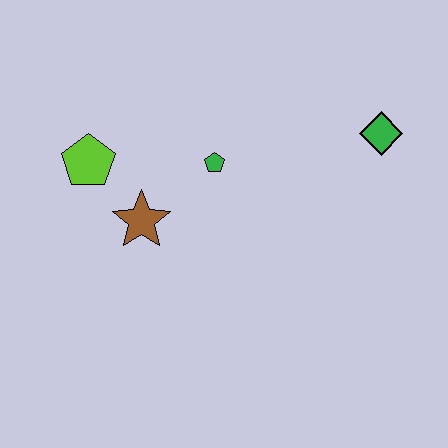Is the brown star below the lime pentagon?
Yes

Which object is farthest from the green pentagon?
The green diamond is farthest from the green pentagon.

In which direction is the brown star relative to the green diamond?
The brown star is to the left of the green diamond.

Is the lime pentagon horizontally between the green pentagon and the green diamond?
No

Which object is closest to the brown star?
The lime pentagon is closest to the brown star.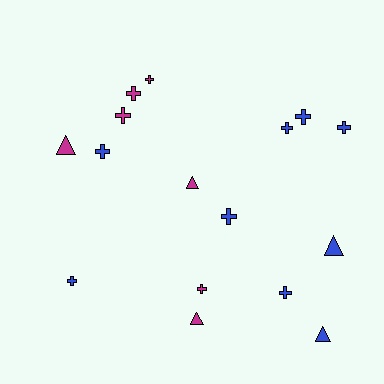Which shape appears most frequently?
Cross, with 11 objects.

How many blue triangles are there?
There are 2 blue triangles.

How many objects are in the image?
There are 16 objects.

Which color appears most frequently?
Blue, with 9 objects.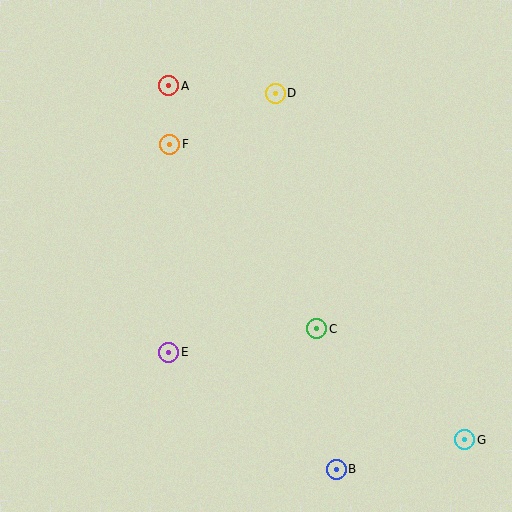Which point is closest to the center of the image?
Point C at (317, 329) is closest to the center.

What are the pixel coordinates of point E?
Point E is at (169, 352).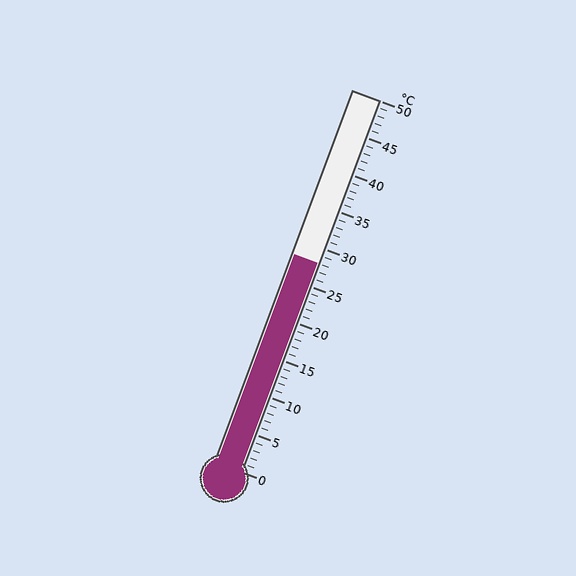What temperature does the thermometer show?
The thermometer shows approximately 28°C.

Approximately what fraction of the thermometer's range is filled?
The thermometer is filled to approximately 55% of its range.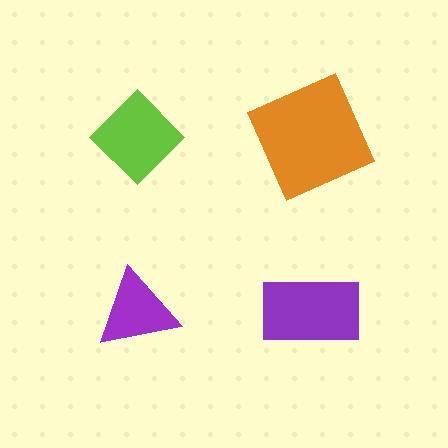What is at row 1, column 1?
A lime diamond.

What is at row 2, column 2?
A purple rectangle.